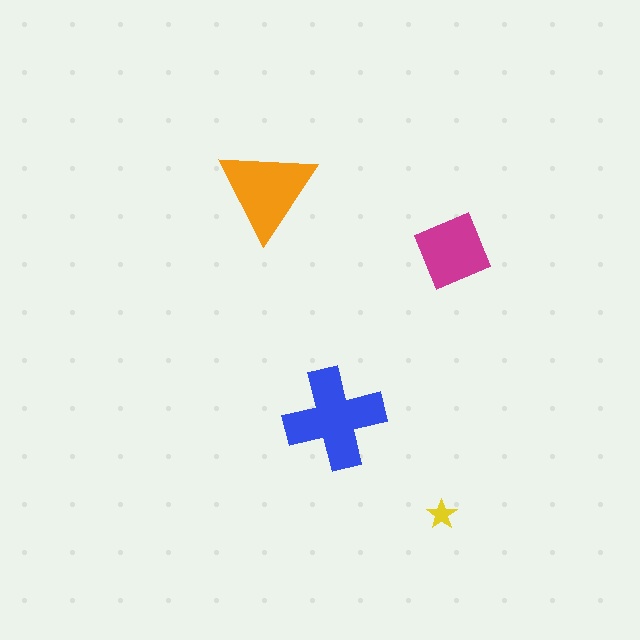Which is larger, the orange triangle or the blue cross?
The blue cross.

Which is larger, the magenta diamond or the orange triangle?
The orange triangle.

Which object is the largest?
The blue cross.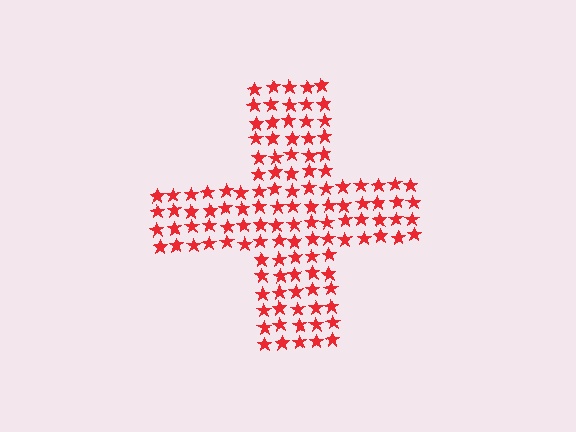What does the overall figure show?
The overall figure shows a cross.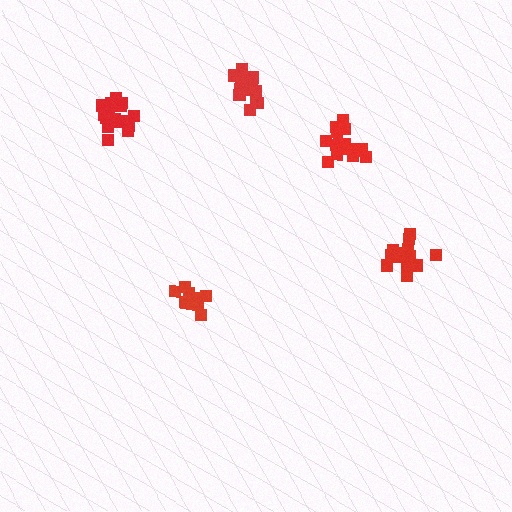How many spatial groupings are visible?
There are 5 spatial groupings.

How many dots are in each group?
Group 1: 11 dots, Group 2: 15 dots, Group 3: 17 dots, Group 4: 17 dots, Group 5: 14 dots (74 total).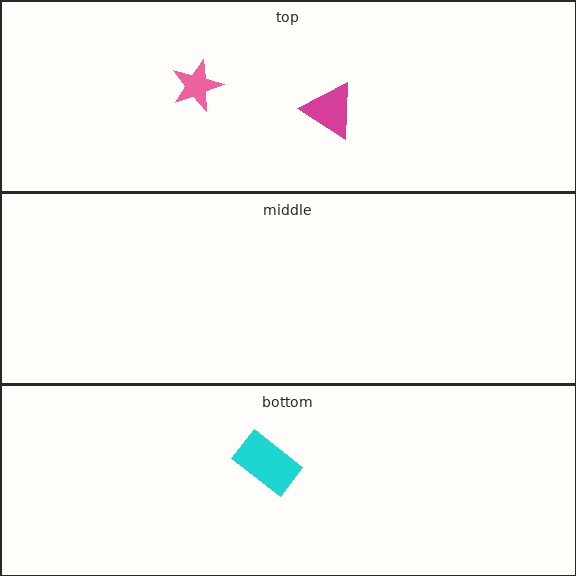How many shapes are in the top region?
2.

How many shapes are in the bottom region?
1.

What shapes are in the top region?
The magenta triangle, the pink star.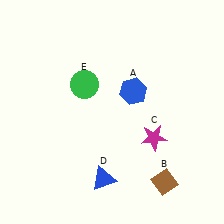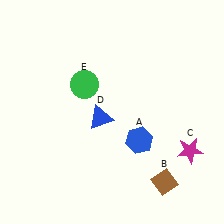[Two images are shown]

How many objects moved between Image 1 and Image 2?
3 objects moved between the two images.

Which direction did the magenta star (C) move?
The magenta star (C) moved right.